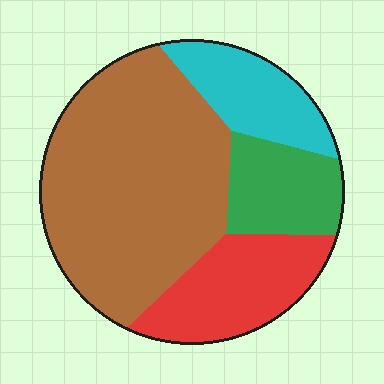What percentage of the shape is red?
Red covers about 20% of the shape.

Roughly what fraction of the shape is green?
Green covers 14% of the shape.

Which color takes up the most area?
Brown, at roughly 50%.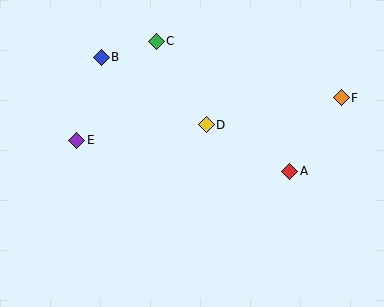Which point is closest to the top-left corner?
Point B is closest to the top-left corner.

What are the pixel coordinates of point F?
Point F is at (341, 98).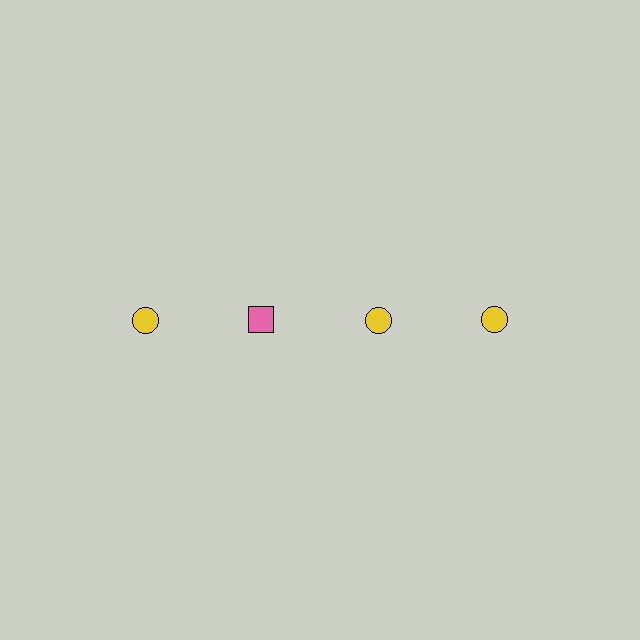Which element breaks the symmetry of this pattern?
The pink square in the top row, second from left column breaks the symmetry. All other shapes are yellow circles.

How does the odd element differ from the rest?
It differs in both color (pink instead of yellow) and shape (square instead of circle).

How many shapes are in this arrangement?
There are 4 shapes arranged in a grid pattern.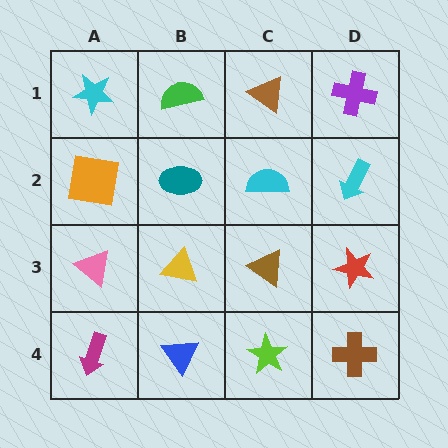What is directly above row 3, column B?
A teal ellipse.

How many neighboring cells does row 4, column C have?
3.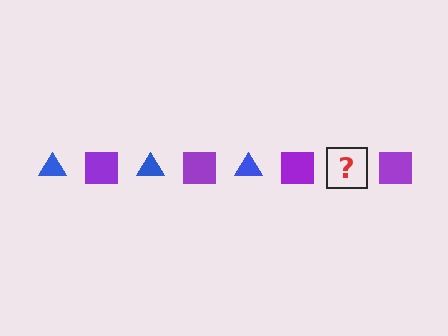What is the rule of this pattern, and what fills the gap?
The rule is that the pattern alternates between blue triangle and purple square. The gap should be filled with a blue triangle.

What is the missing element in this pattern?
The missing element is a blue triangle.